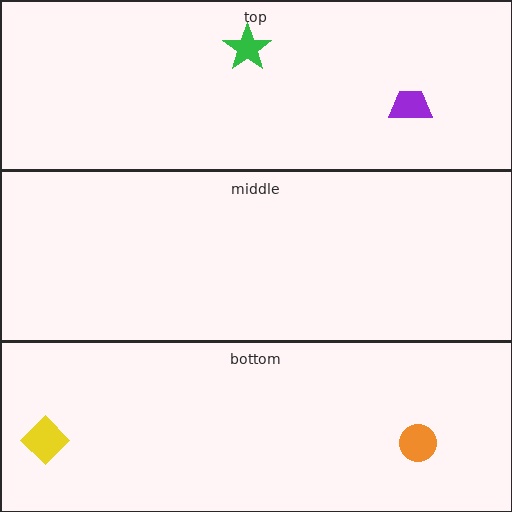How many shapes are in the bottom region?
2.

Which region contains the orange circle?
The bottom region.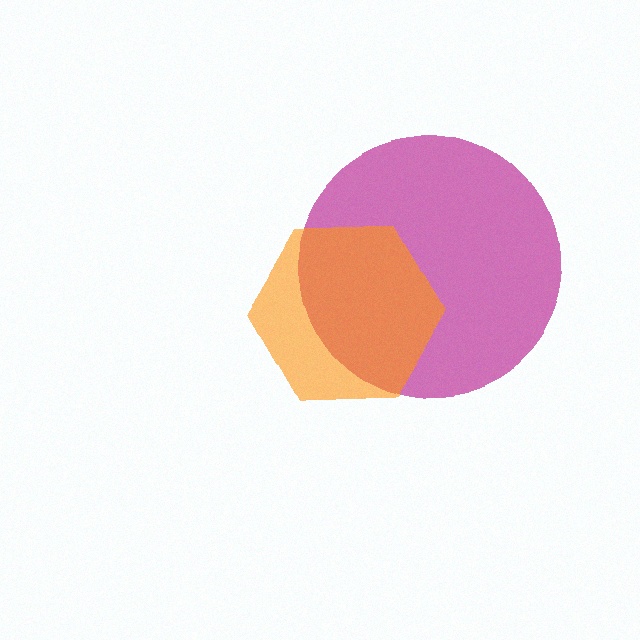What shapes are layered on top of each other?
The layered shapes are: a magenta circle, an orange hexagon.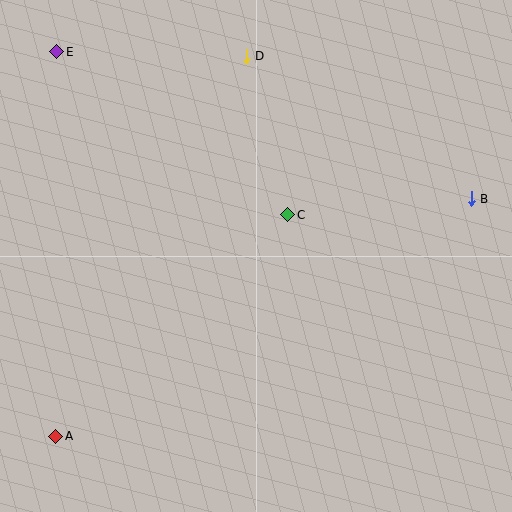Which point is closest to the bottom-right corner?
Point B is closest to the bottom-right corner.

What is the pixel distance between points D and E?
The distance between D and E is 189 pixels.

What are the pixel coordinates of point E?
Point E is at (57, 52).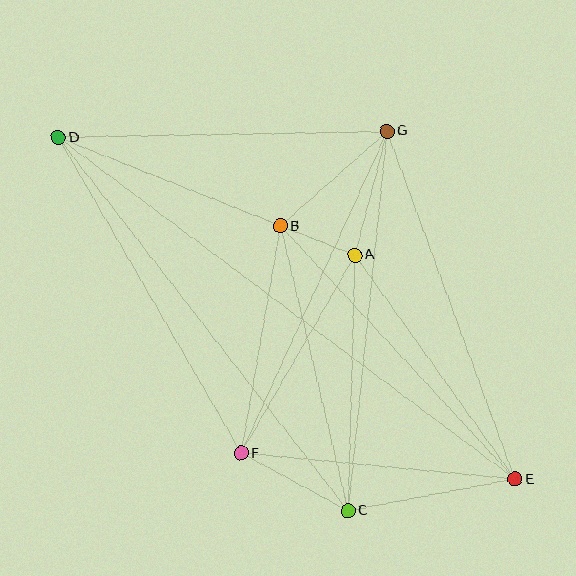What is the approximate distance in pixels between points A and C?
The distance between A and C is approximately 256 pixels.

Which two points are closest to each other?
Points A and B are closest to each other.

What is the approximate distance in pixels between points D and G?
The distance between D and G is approximately 329 pixels.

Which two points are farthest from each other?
Points D and E are farthest from each other.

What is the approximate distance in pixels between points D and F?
The distance between D and F is approximately 365 pixels.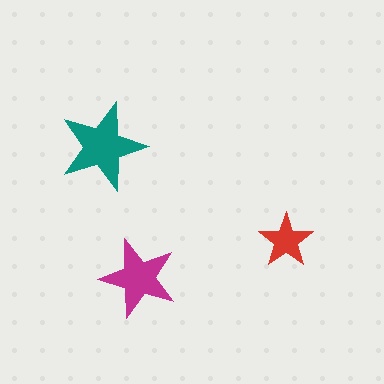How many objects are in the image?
There are 3 objects in the image.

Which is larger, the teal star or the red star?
The teal one.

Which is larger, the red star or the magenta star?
The magenta one.